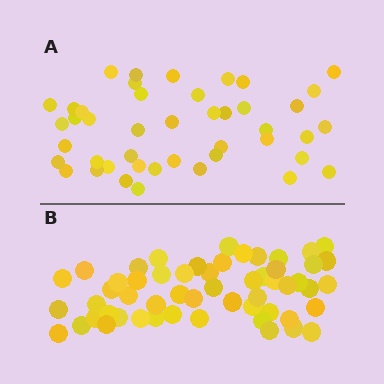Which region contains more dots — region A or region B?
Region B (the bottom region) has more dots.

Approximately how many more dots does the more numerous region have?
Region B has roughly 12 or so more dots than region A.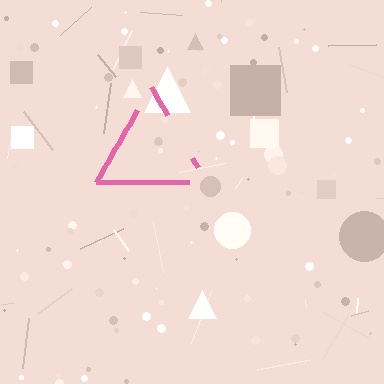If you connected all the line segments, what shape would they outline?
They would outline a triangle.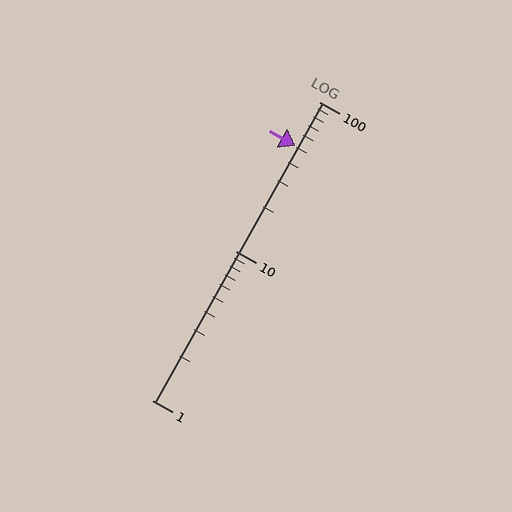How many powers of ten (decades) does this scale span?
The scale spans 2 decades, from 1 to 100.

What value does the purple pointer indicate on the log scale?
The pointer indicates approximately 51.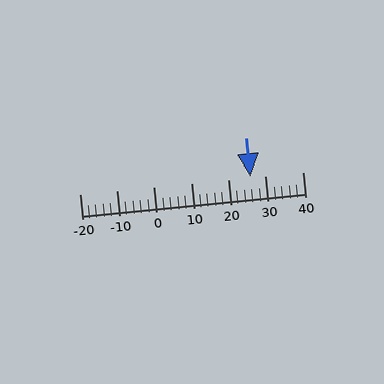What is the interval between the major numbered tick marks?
The major tick marks are spaced 10 units apart.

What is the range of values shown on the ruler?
The ruler shows values from -20 to 40.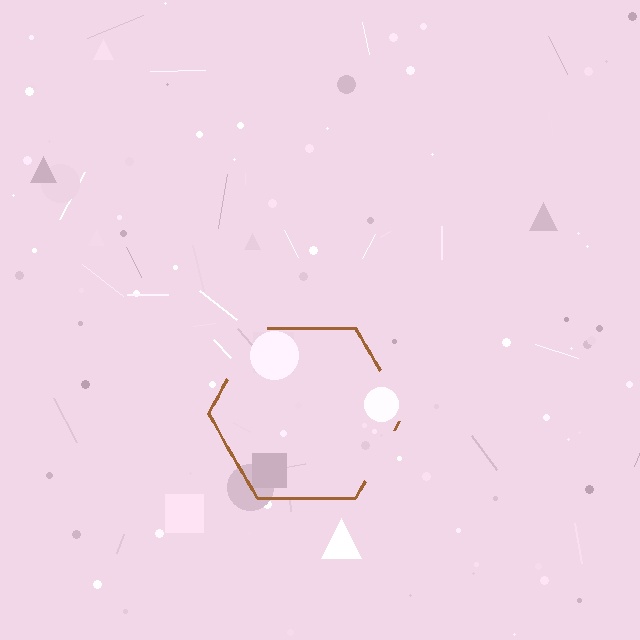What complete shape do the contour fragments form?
The contour fragments form a hexagon.